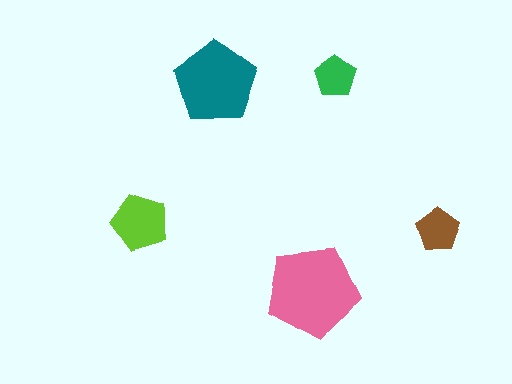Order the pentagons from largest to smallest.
the pink one, the teal one, the lime one, the brown one, the green one.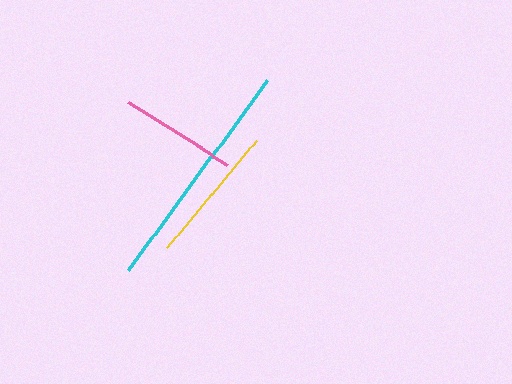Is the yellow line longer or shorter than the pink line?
The yellow line is longer than the pink line.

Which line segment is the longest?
The cyan line is the longest at approximately 235 pixels.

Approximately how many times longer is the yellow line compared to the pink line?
The yellow line is approximately 1.2 times the length of the pink line.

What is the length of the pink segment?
The pink segment is approximately 117 pixels long.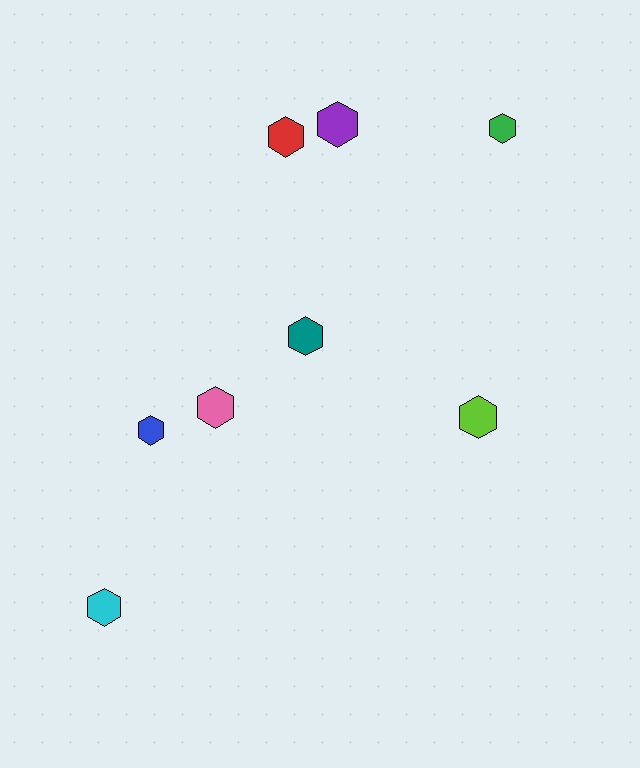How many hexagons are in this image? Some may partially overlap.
There are 8 hexagons.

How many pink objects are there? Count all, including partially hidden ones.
There is 1 pink object.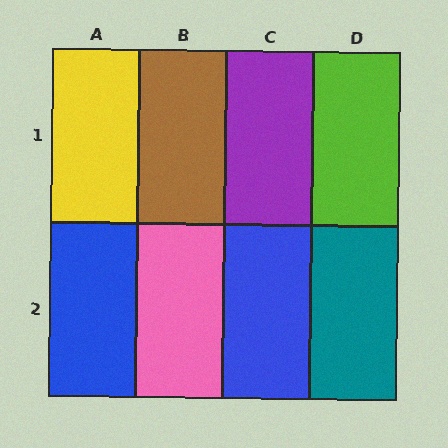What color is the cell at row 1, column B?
Brown.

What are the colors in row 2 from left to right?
Blue, pink, blue, teal.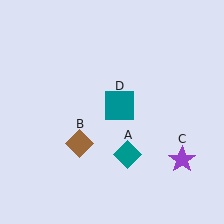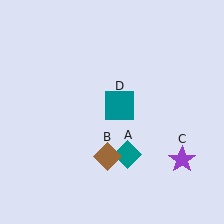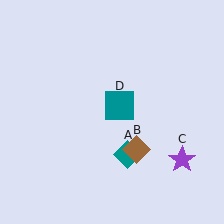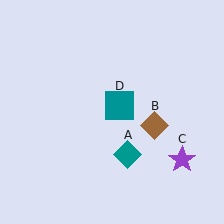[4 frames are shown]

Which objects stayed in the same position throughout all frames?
Teal diamond (object A) and purple star (object C) and teal square (object D) remained stationary.